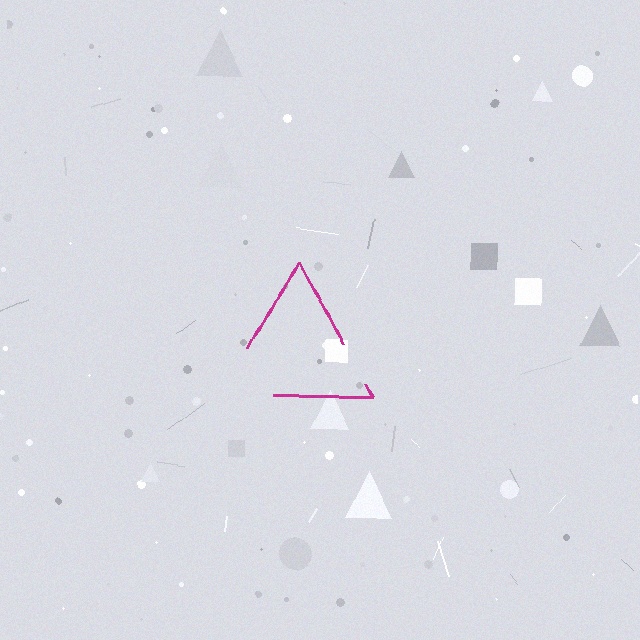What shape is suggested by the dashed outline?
The dashed outline suggests a triangle.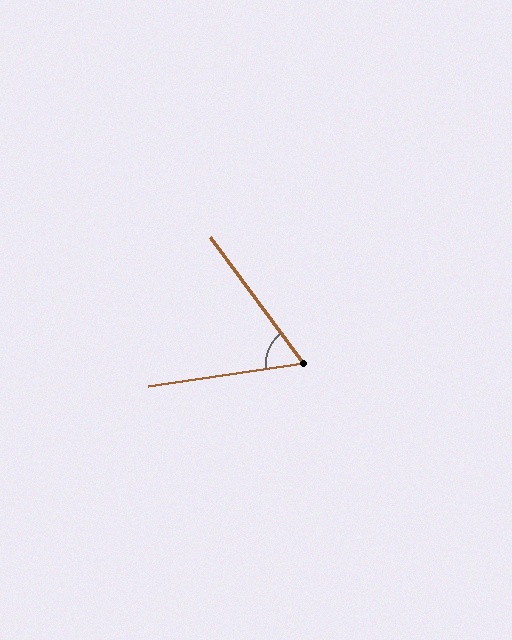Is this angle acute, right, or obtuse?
It is acute.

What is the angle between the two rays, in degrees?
Approximately 62 degrees.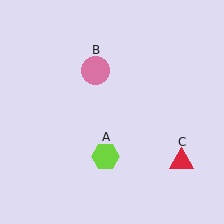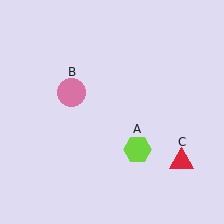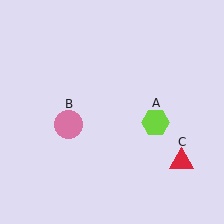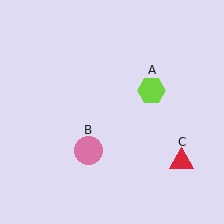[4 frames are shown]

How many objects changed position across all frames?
2 objects changed position: lime hexagon (object A), pink circle (object B).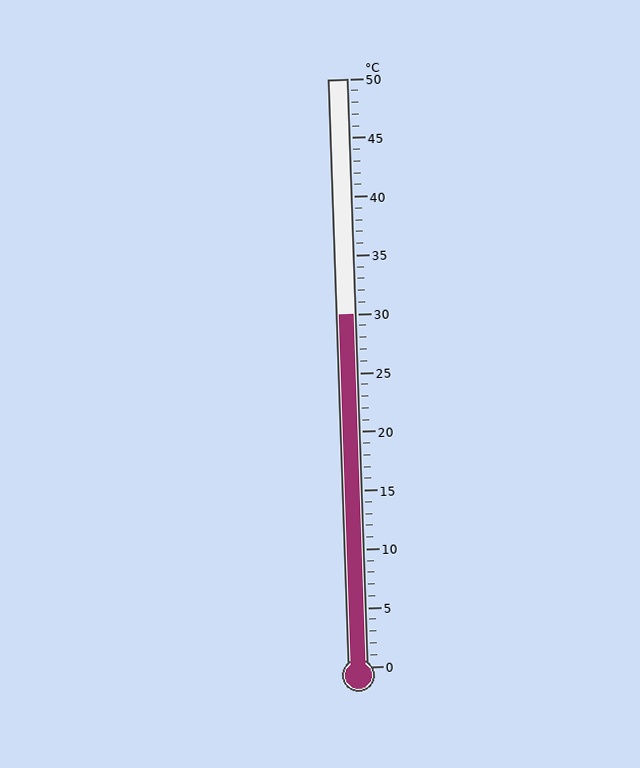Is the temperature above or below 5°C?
The temperature is above 5°C.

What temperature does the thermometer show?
The thermometer shows approximately 30°C.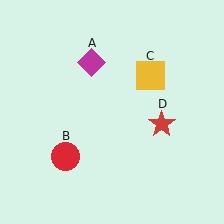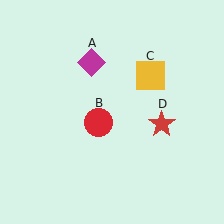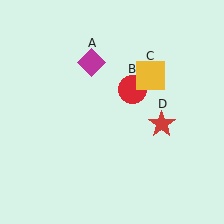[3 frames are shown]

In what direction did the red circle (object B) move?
The red circle (object B) moved up and to the right.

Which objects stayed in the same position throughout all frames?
Magenta diamond (object A) and yellow square (object C) and red star (object D) remained stationary.